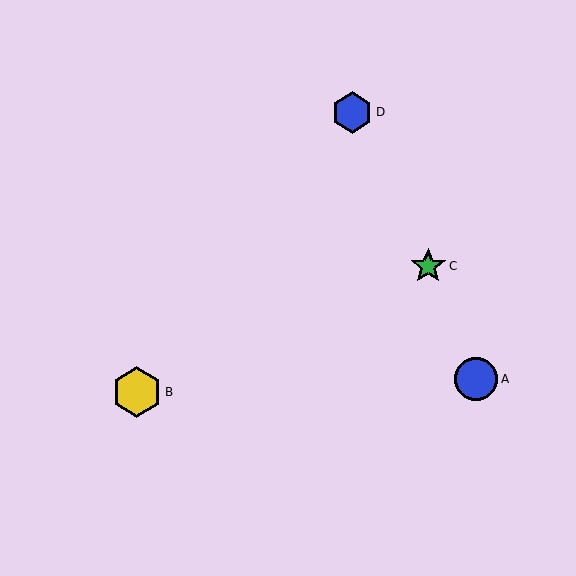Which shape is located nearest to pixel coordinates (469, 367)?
The blue circle (labeled A) at (476, 379) is nearest to that location.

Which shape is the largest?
The yellow hexagon (labeled B) is the largest.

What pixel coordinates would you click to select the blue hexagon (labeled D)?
Click at (352, 112) to select the blue hexagon D.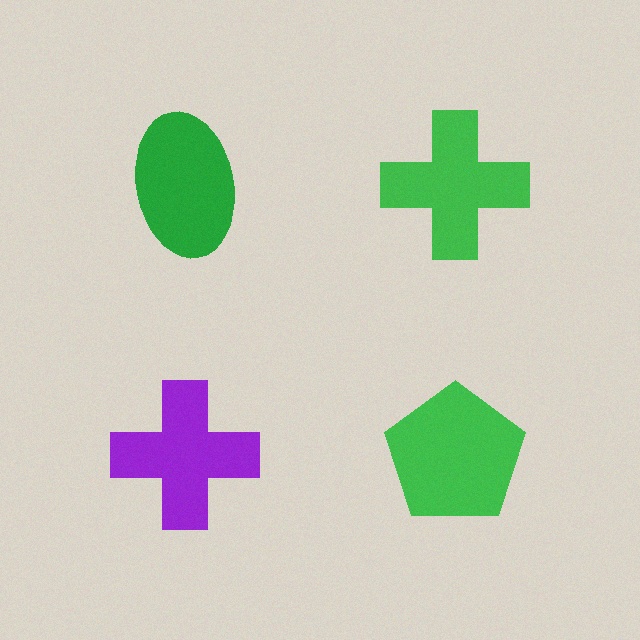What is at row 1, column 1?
A green ellipse.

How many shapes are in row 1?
2 shapes.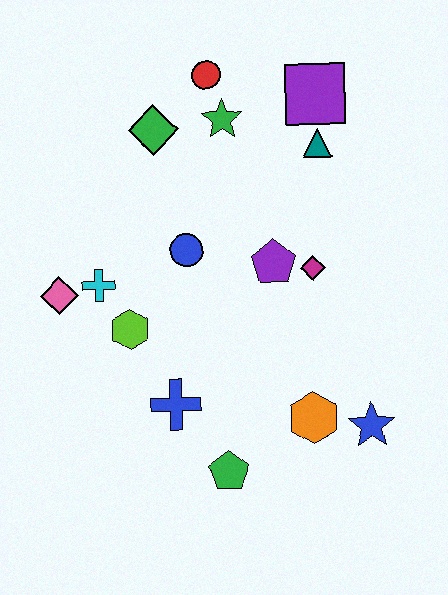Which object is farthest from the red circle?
The green pentagon is farthest from the red circle.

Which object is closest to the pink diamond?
The cyan cross is closest to the pink diamond.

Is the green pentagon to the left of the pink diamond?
No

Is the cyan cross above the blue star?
Yes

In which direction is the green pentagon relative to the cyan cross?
The green pentagon is below the cyan cross.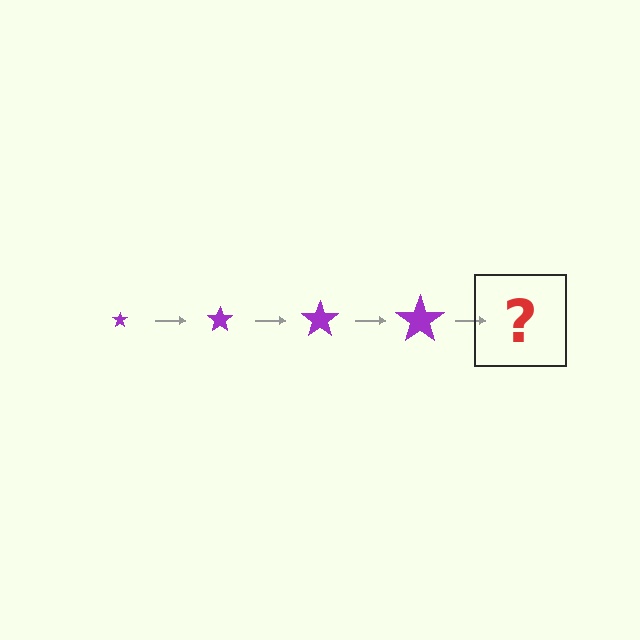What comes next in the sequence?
The next element should be a purple star, larger than the previous one.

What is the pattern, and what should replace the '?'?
The pattern is that the star gets progressively larger each step. The '?' should be a purple star, larger than the previous one.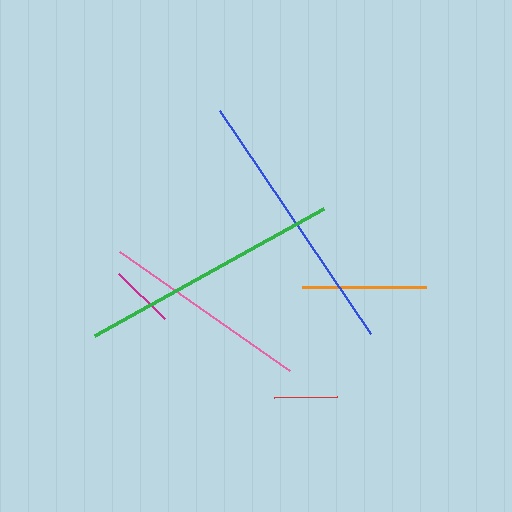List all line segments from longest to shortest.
From longest to shortest: blue, green, pink, orange, magenta, red.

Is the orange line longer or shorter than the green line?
The green line is longer than the orange line.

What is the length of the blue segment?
The blue segment is approximately 270 pixels long.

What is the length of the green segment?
The green segment is approximately 262 pixels long.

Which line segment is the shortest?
The red line is the shortest at approximately 62 pixels.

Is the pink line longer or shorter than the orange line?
The pink line is longer than the orange line.